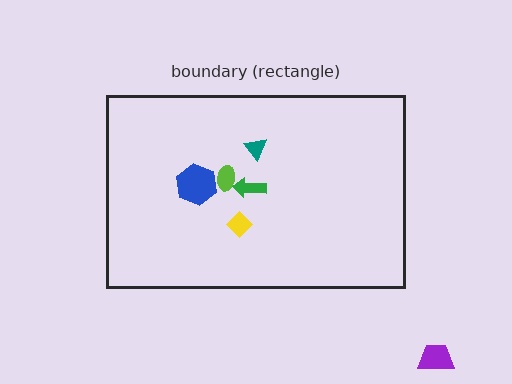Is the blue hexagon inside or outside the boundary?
Inside.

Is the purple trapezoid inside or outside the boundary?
Outside.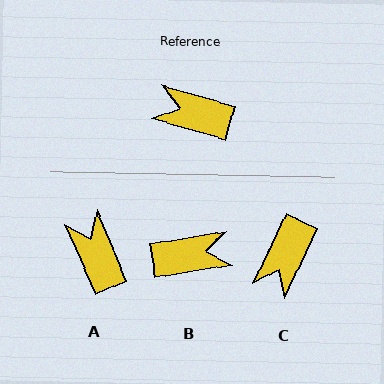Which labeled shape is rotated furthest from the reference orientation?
B, about 155 degrees away.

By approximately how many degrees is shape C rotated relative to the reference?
Approximately 81 degrees counter-clockwise.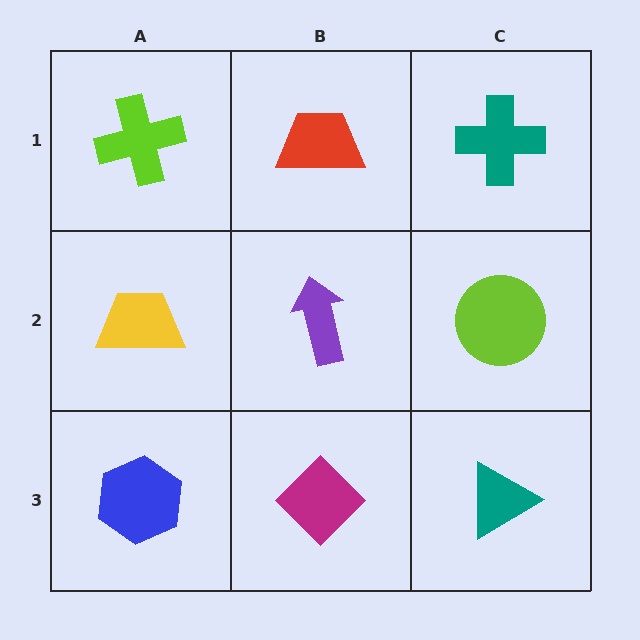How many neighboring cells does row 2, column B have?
4.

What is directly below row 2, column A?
A blue hexagon.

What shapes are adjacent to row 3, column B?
A purple arrow (row 2, column B), a blue hexagon (row 3, column A), a teal triangle (row 3, column C).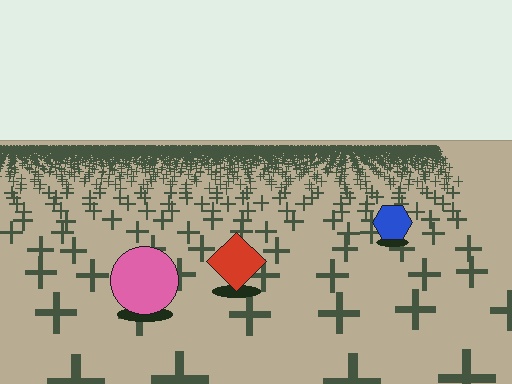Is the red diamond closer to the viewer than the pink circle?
No. The pink circle is closer — you can tell from the texture gradient: the ground texture is coarser near it.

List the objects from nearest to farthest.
From nearest to farthest: the pink circle, the red diamond, the blue hexagon.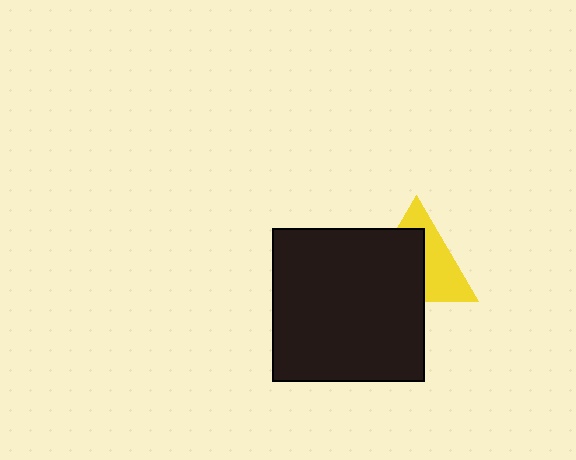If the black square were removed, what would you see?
You would see the complete yellow triangle.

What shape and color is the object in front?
The object in front is a black square.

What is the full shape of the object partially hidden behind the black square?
The partially hidden object is a yellow triangle.